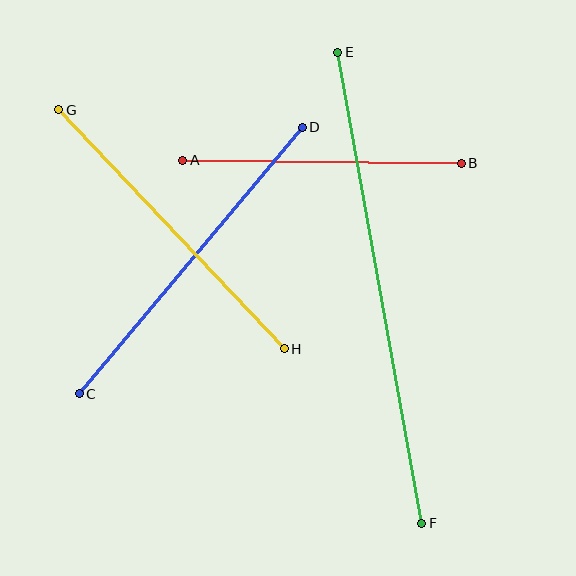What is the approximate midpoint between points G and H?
The midpoint is at approximately (172, 229) pixels.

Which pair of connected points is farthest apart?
Points E and F are farthest apart.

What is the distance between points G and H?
The distance is approximately 328 pixels.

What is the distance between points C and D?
The distance is approximately 347 pixels.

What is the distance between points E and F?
The distance is approximately 479 pixels.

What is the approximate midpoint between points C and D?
The midpoint is at approximately (191, 261) pixels.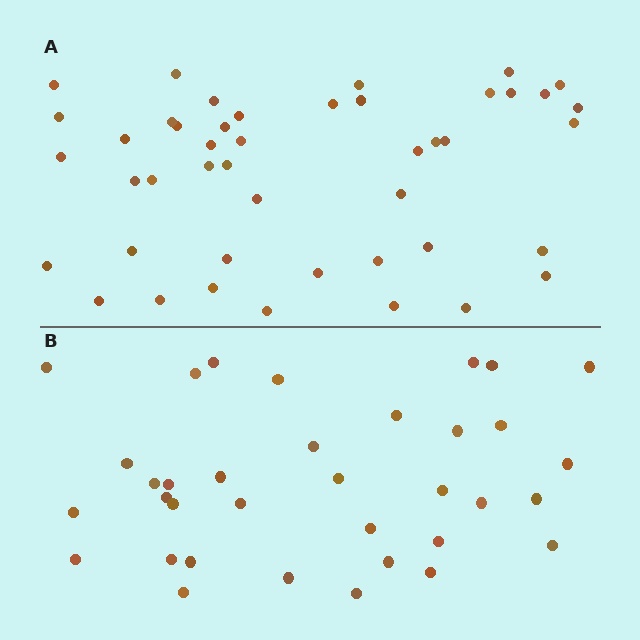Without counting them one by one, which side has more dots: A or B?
Region A (the top region) has more dots.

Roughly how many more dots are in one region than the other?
Region A has roughly 10 or so more dots than region B.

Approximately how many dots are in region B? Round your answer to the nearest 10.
About 40 dots. (The exact count is 35, which rounds to 40.)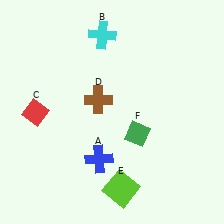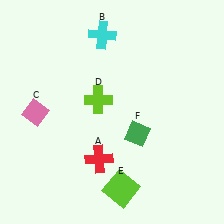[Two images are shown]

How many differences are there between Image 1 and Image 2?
There are 3 differences between the two images.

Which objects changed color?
A changed from blue to red. C changed from red to pink. D changed from brown to lime.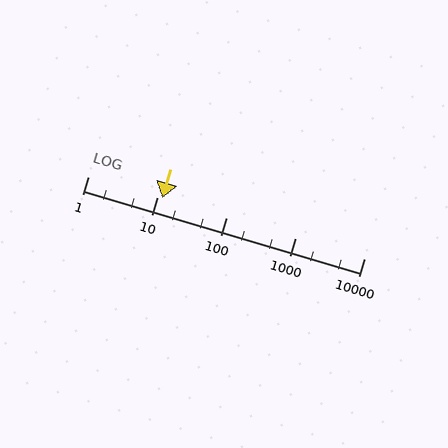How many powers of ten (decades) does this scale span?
The scale spans 4 decades, from 1 to 10000.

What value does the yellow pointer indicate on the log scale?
The pointer indicates approximately 12.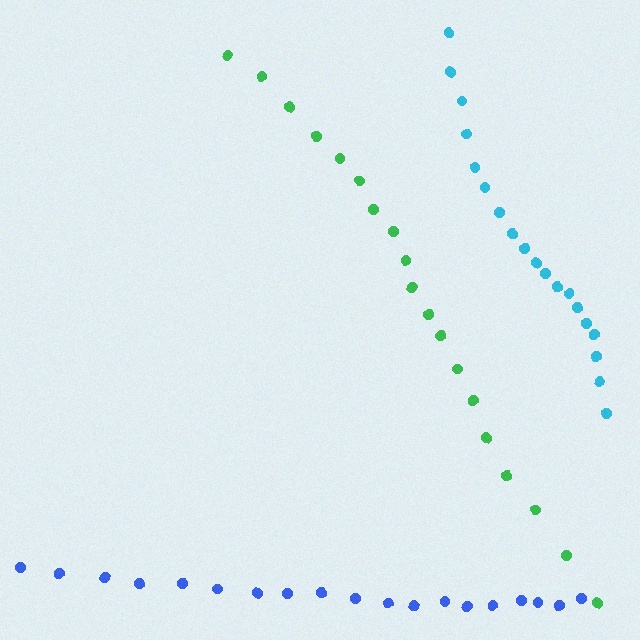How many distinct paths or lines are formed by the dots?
There are 3 distinct paths.